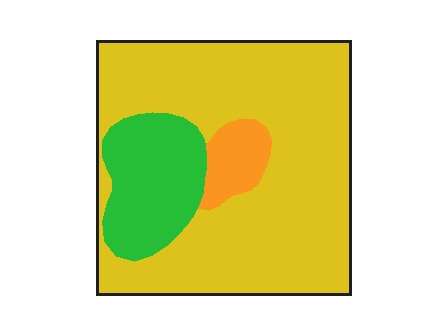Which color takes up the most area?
Yellow, at roughly 75%.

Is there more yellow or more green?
Yellow.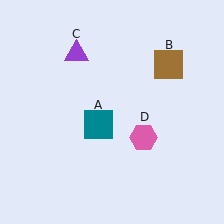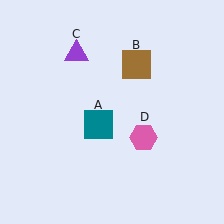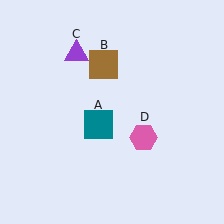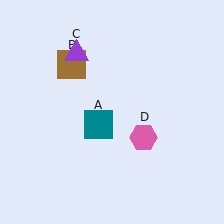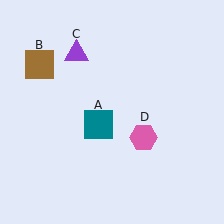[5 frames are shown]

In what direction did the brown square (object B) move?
The brown square (object B) moved left.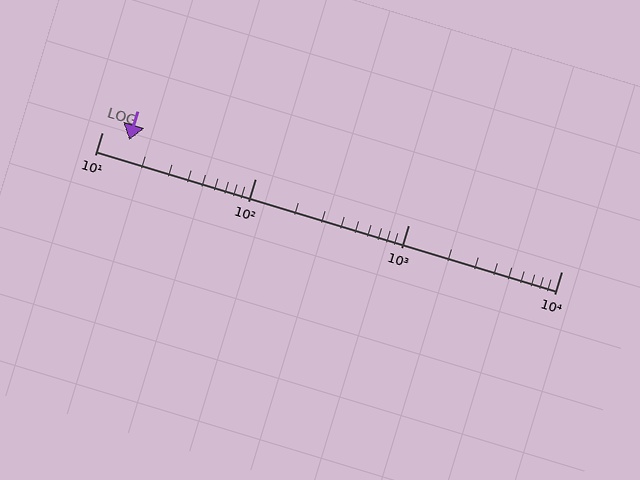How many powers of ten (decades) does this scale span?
The scale spans 3 decades, from 10 to 10000.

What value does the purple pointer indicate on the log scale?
The pointer indicates approximately 15.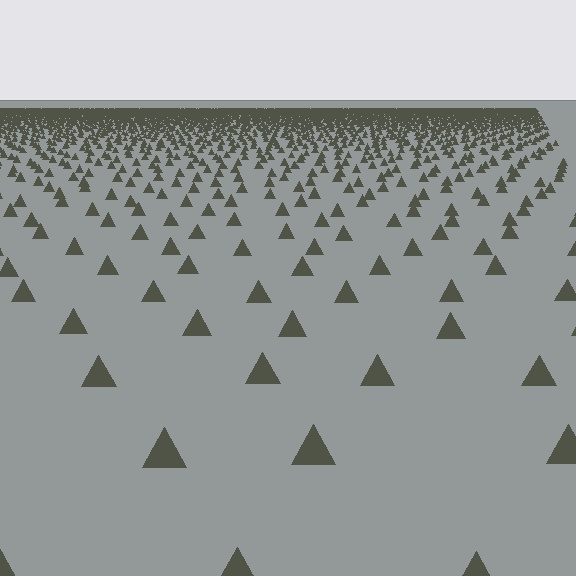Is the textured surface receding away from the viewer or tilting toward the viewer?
The surface is receding away from the viewer. Texture elements get smaller and denser toward the top.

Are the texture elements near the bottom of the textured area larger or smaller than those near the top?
Larger. Near the bottom, elements are closer to the viewer and appear at a bigger on-screen size.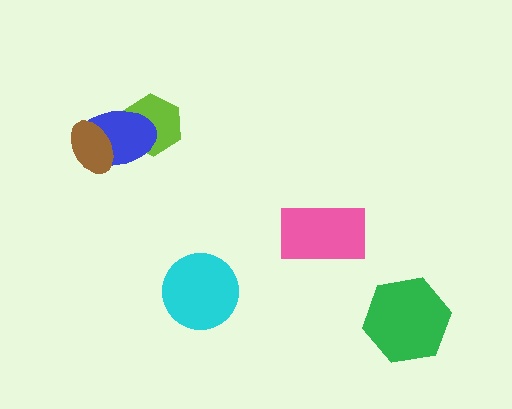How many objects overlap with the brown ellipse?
1 object overlaps with the brown ellipse.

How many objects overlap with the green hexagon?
0 objects overlap with the green hexagon.